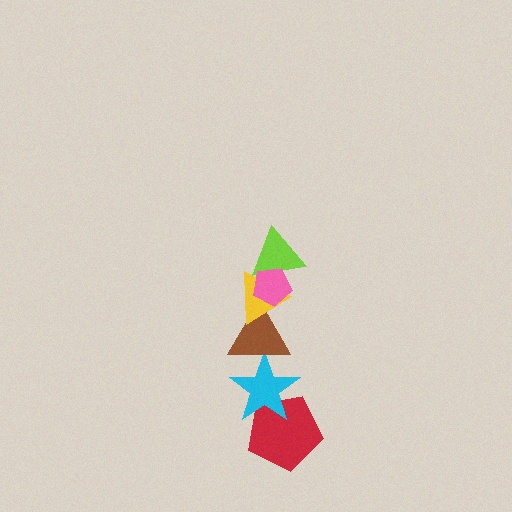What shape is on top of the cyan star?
The brown triangle is on top of the cyan star.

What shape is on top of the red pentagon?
The cyan star is on top of the red pentagon.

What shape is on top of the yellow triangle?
The lime triangle is on top of the yellow triangle.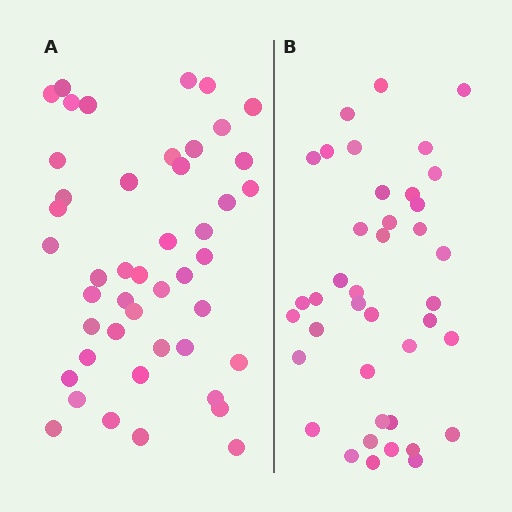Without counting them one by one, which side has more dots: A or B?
Region A (the left region) has more dots.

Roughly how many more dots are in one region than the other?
Region A has about 6 more dots than region B.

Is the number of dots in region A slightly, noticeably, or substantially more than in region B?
Region A has only slightly more — the two regions are fairly close. The ratio is roughly 1.1 to 1.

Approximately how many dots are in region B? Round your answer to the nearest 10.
About 40 dots.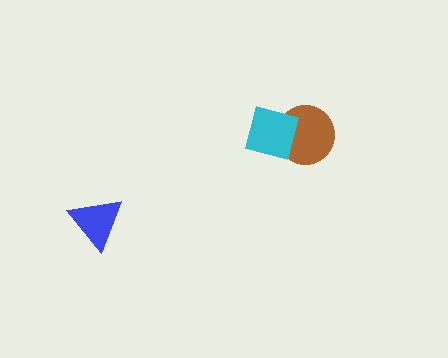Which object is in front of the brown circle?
The cyan diamond is in front of the brown circle.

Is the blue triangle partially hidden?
No, no other shape covers it.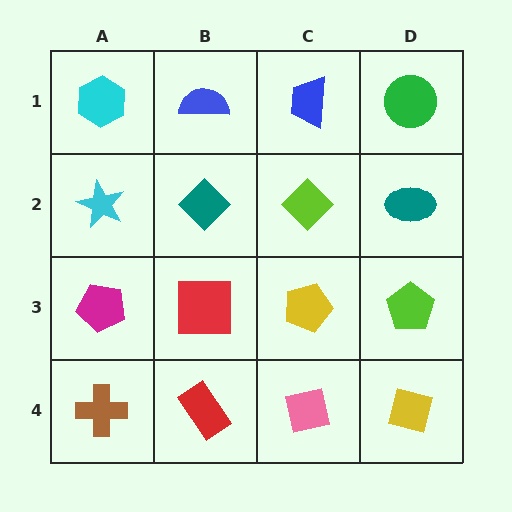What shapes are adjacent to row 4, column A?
A magenta pentagon (row 3, column A), a red rectangle (row 4, column B).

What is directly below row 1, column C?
A lime diamond.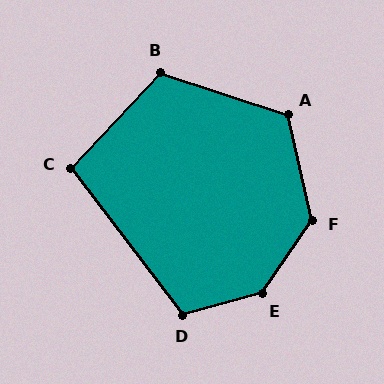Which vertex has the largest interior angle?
E, at approximately 139 degrees.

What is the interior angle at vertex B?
Approximately 115 degrees (obtuse).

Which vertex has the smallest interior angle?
C, at approximately 100 degrees.